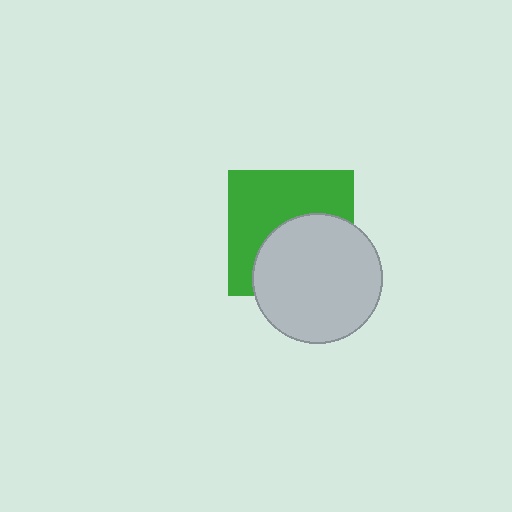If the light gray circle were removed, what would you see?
You would see the complete green square.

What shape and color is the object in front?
The object in front is a light gray circle.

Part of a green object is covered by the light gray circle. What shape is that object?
It is a square.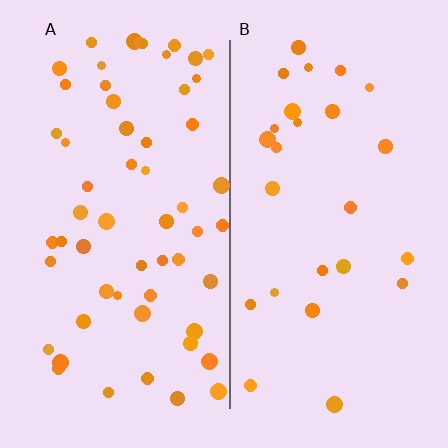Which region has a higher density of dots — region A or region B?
A (the left).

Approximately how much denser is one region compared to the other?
Approximately 2.3× — region A over region B.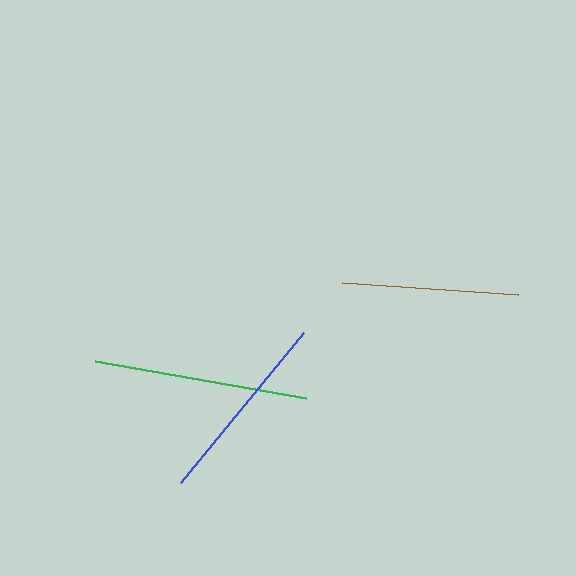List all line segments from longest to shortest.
From longest to shortest: green, blue, brown.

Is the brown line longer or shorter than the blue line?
The blue line is longer than the brown line.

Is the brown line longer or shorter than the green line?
The green line is longer than the brown line.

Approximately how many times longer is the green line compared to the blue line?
The green line is approximately 1.1 times the length of the blue line.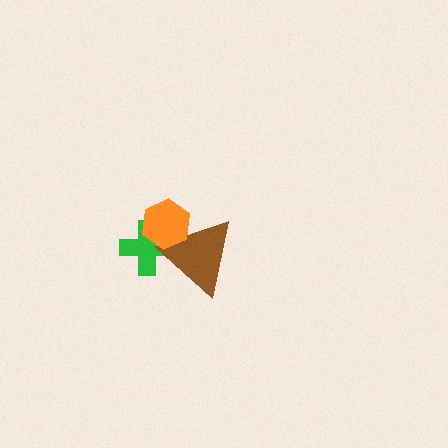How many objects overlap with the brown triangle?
2 objects overlap with the brown triangle.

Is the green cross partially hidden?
Yes, it is partially covered by another shape.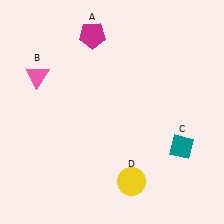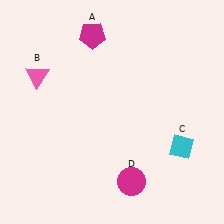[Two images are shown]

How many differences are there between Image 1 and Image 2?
There are 2 differences between the two images.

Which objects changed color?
C changed from teal to cyan. D changed from yellow to magenta.